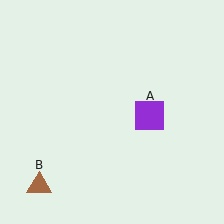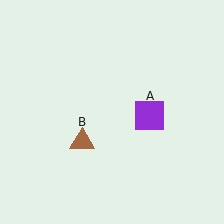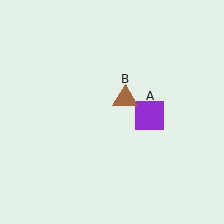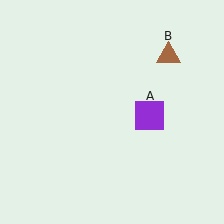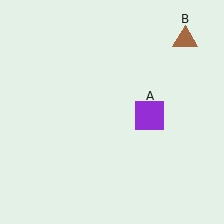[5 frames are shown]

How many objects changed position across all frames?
1 object changed position: brown triangle (object B).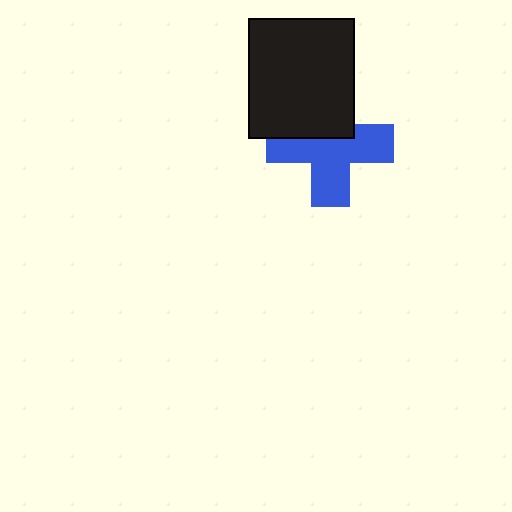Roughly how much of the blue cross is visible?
About half of it is visible (roughly 63%).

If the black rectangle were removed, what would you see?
You would see the complete blue cross.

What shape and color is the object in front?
The object in front is a black rectangle.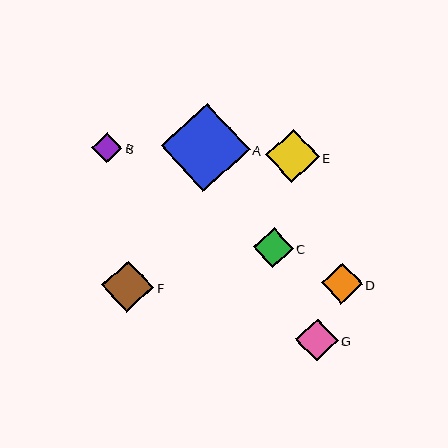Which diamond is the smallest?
Diamond B is the smallest with a size of approximately 30 pixels.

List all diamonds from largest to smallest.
From largest to smallest: A, E, F, G, D, C, B.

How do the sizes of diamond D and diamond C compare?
Diamond D and diamond C are approximately the same size.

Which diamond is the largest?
Diamond A is the largest with a size of approximately 89 pixels.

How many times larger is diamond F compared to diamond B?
Diamond F is approximately 1.7 times the size of diamond B.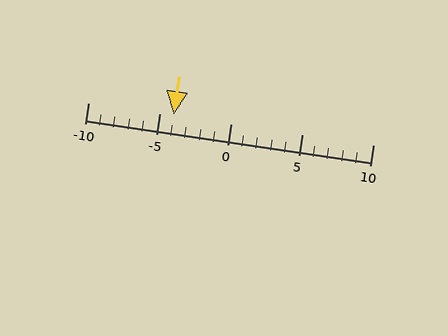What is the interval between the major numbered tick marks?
The major tick marks are spaced 5 units apart.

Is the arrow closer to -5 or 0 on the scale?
The arrow is closer to -5.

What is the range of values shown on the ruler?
The ruler shows values from -10 to 10.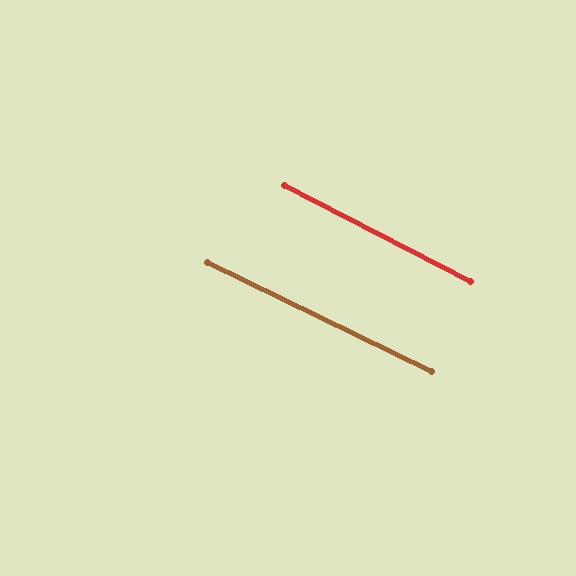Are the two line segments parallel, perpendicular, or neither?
Parallel — their directions differ by only 1.6°.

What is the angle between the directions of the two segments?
Approximately 2 degrees.